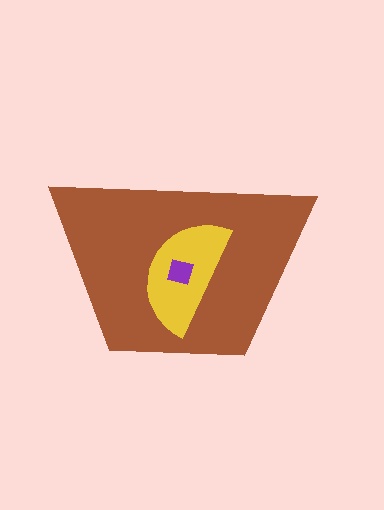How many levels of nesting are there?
3.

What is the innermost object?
The purple square.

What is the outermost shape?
The brown trapezoid.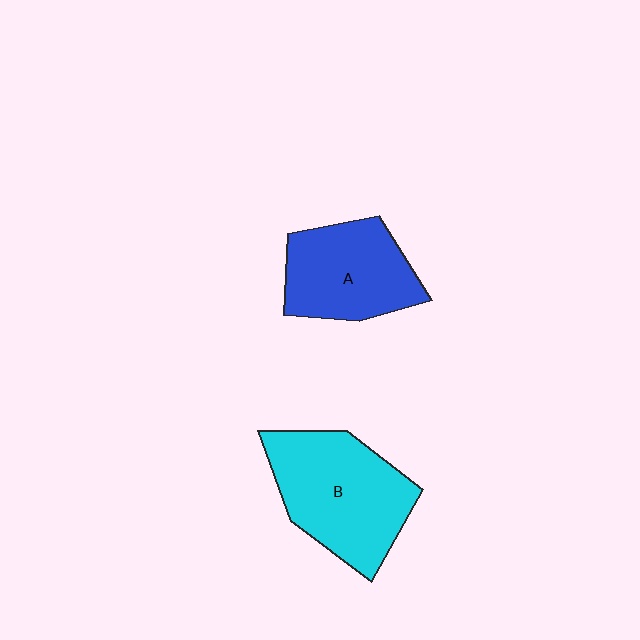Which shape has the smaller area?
Shape A (blue).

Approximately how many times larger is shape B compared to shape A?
Approximately 1.3 times.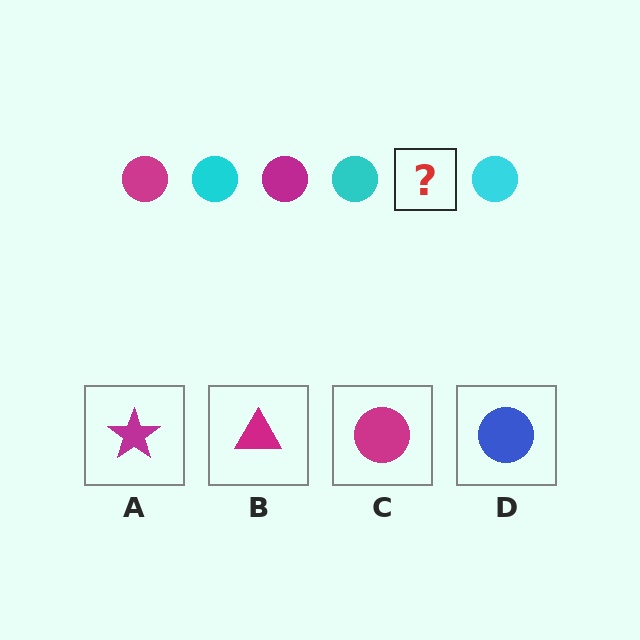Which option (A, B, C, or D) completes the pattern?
C.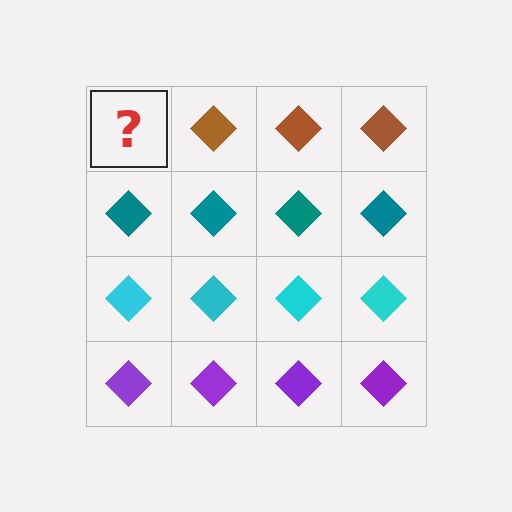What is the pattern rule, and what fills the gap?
The rule is that each row has a consistent color. The gap should be filled with a brown diamond.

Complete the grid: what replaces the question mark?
The question mark should be replaced with a brown diamond.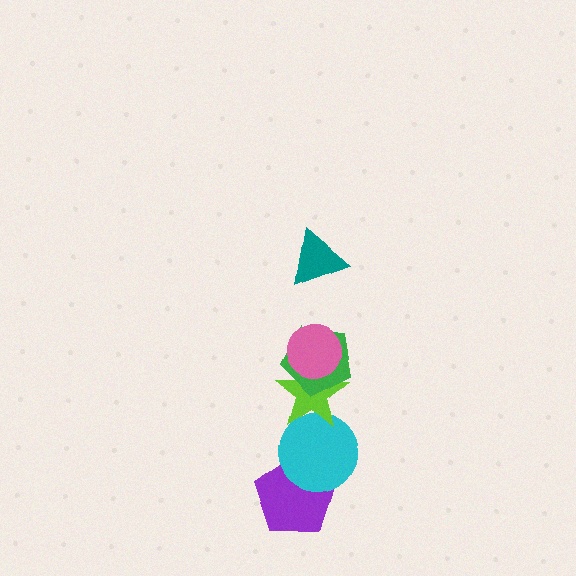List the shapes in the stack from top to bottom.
From top to bottom: the teal triangle, the pink circle, the green pentagon, the lime star, the cyan circle, the purple pentagon.